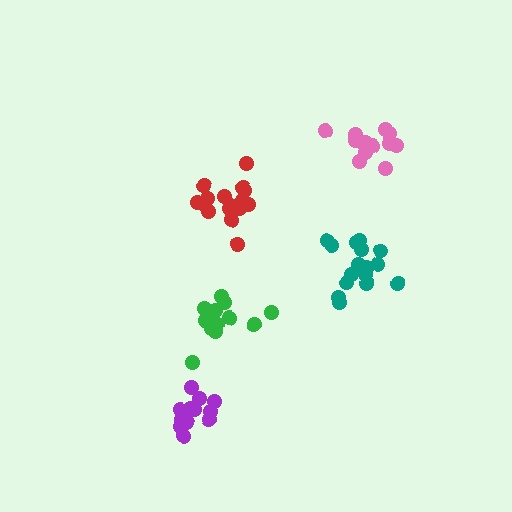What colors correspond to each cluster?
The clusters are colored: red, purple, green, pink, teal.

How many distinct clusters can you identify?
There are 5 distinct clusters.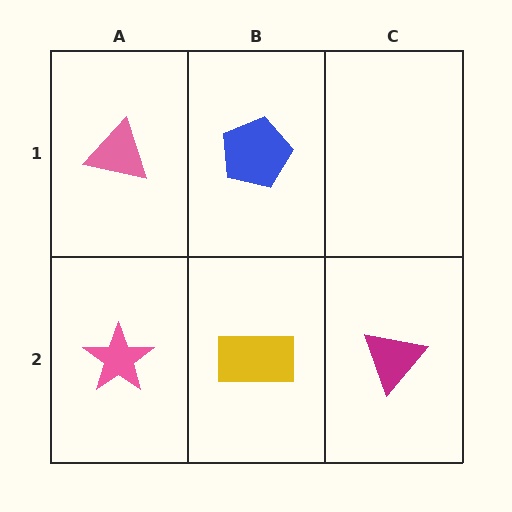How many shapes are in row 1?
2 shapes.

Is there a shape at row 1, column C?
No, that cell is empty.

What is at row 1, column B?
A blue pentagon.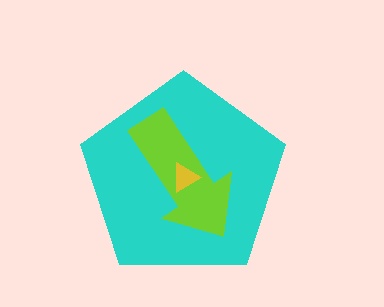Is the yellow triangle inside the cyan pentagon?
Yes.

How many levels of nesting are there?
3.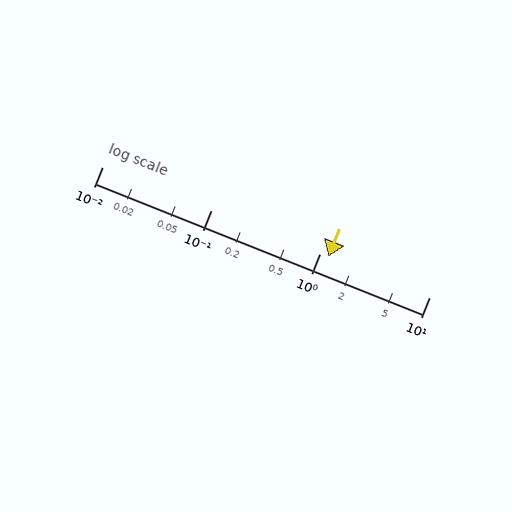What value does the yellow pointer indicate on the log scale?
The pointer indicates approximately 1.2.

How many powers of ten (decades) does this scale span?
The scale spans 3 decades, from 0.01 to 10.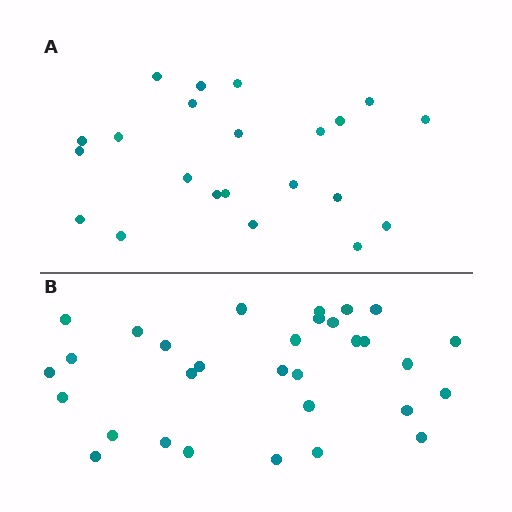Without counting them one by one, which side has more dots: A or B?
Region B (the bottom region) has more dots.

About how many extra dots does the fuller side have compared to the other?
Region B has roughly 8 or so more dots than region A.